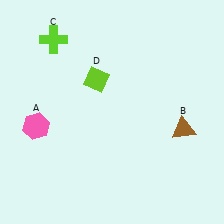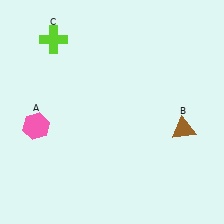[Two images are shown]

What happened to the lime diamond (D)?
The lime diamond (D) was removed in Image 2. It was in the top-left area of Image 1.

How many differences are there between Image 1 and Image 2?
There is 1 difference between the two images.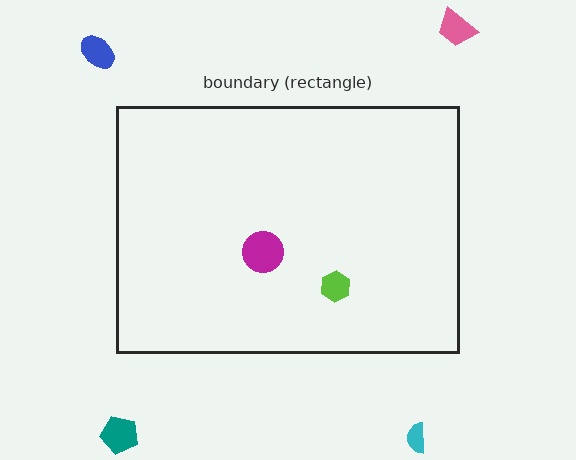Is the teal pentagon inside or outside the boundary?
Outside.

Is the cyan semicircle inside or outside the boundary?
Outside.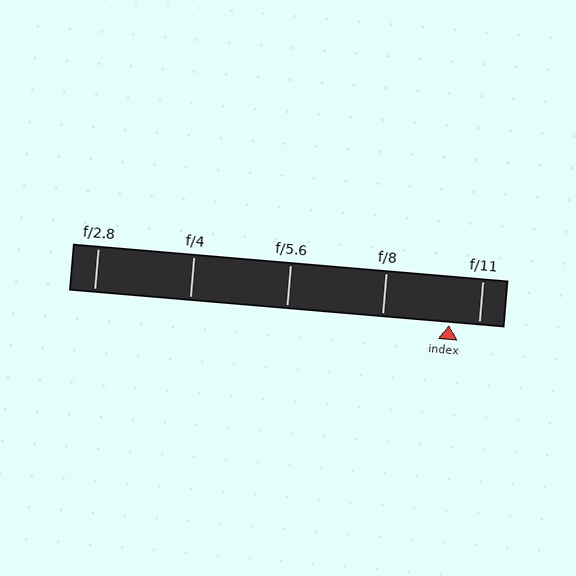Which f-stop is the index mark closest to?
The index mark is closest to f/11.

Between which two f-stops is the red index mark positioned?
The index mark is between f/8 and f/11.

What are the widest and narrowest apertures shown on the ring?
The widest aperture shown is f/2.8 and the narrowest is f/11.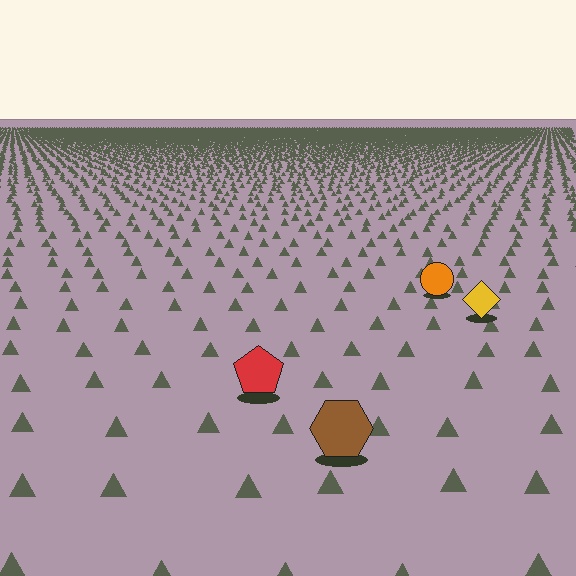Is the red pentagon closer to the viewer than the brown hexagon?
No. The brown hexagon is closer — you can tell from the texture gradient: the ground texture is coarser near it.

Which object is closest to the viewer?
The brown hexagon is closest. The texture marks near it are larger and more spread out.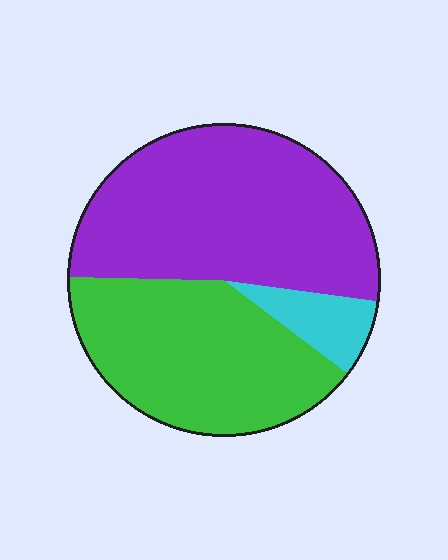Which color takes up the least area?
Cyan, at roughly 10%.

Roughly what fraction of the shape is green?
Green takes up about two fifths (2/5) of the shape.